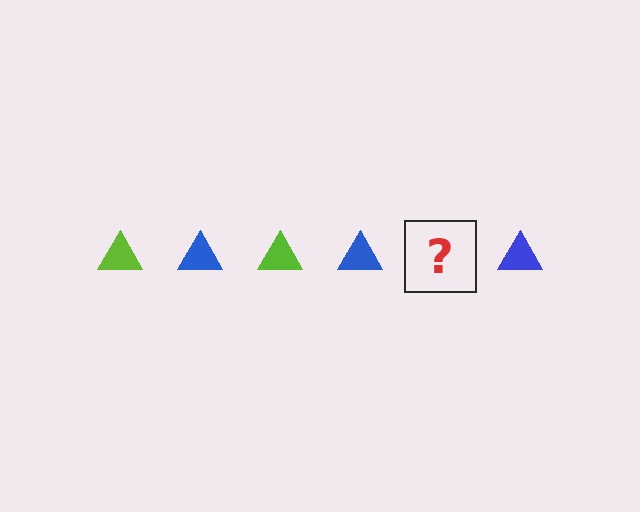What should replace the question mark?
The question mark should be replaced with a lime triangle.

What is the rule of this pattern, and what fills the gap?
The rule is that the pattern cycles through lime, blue triangles. The gap should be filled with a lime triangle.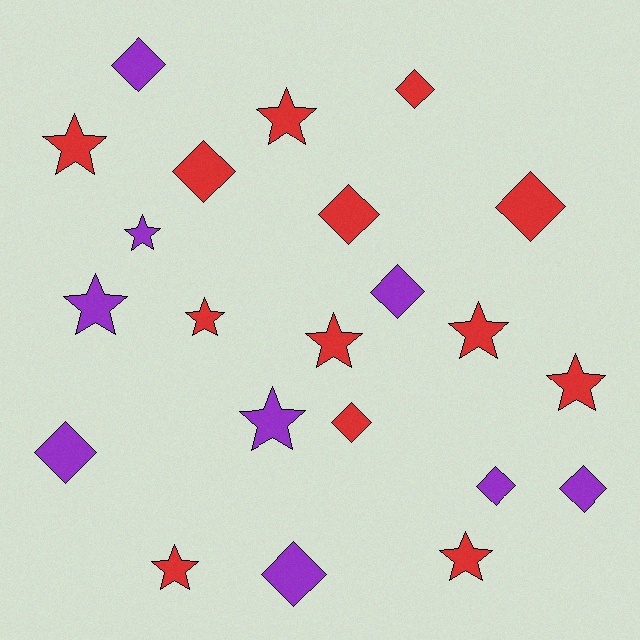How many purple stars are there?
There are 3 purple stars.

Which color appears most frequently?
Red, with 13 objects.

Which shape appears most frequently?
Diamond, with 11 objects.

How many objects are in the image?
There are 22 objects.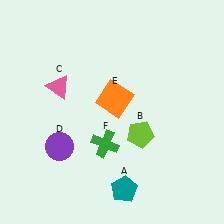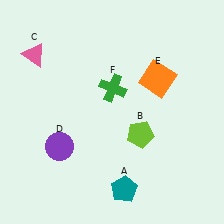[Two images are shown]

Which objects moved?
The objects that moved are: the pink triangle (C), the orange square (E), the green cross (F).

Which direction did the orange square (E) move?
The orange square (E) moved right.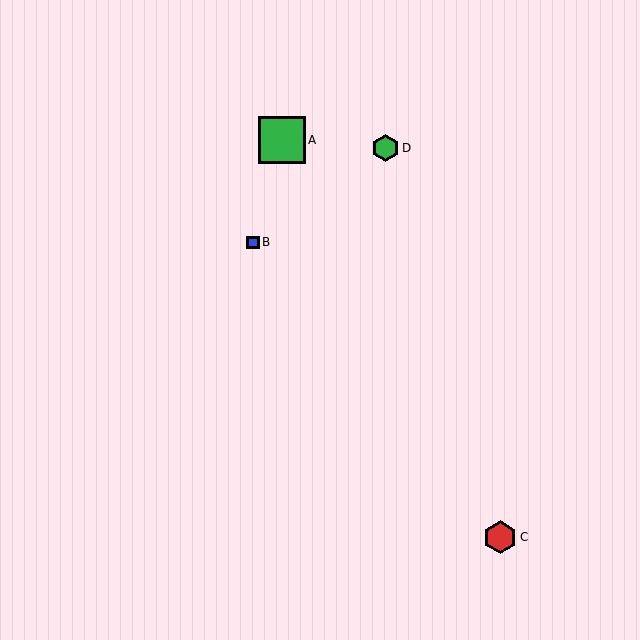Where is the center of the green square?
The center of the green square is at (282, 140).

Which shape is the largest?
The green square (labeled A) is the largest.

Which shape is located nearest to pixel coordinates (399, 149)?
The green hexagon (labeled D) at (386, 148) is nearest to that location.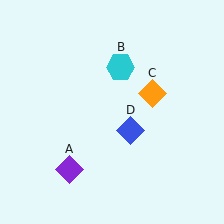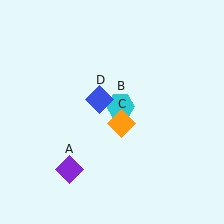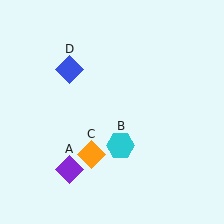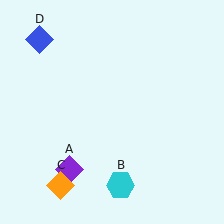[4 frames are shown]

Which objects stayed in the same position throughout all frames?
Purple diamond (object A) remained stationary.